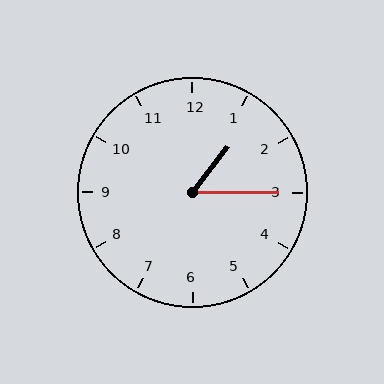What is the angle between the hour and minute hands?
Approximately 52 degrees.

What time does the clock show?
1:15.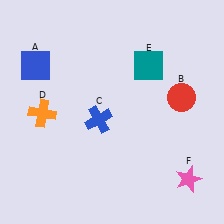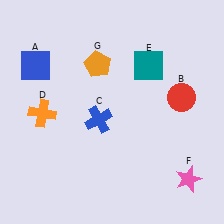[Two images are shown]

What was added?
An orange pentagon (G) was added in Image 2.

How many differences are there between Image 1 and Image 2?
There is 1 difference between the two images.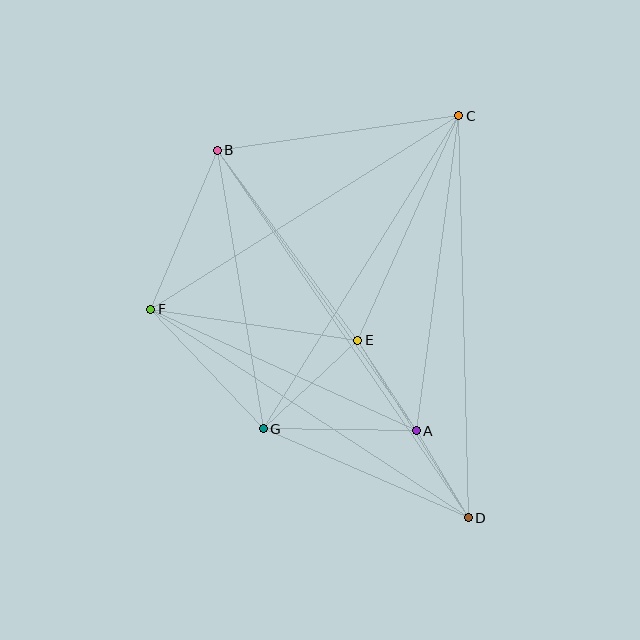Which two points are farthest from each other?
Points B and D are farthest from each other.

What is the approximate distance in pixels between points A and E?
The distance between A and E is approximately 108 pixels.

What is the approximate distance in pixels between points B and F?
The distance between B and F is approximately 172 pixels.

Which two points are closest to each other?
Points A and D are closest to each other.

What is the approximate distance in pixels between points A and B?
The distance between A and B is approximately 344 pixels.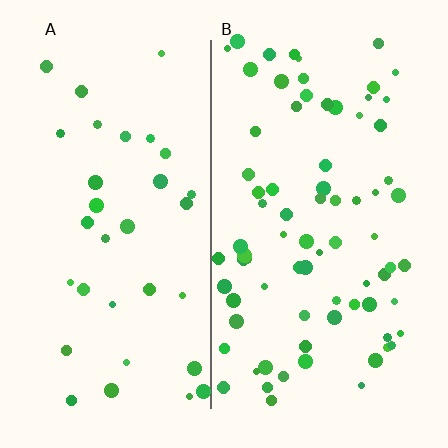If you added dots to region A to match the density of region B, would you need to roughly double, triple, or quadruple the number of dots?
Approximately double.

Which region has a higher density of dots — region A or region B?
B (the right).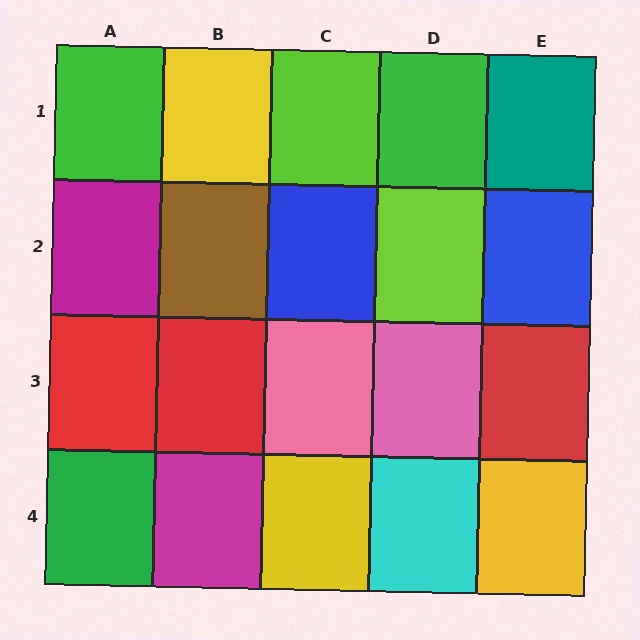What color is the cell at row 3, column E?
Red.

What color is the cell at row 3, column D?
Pink.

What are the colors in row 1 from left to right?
Green, yellow, lime, green, teal.